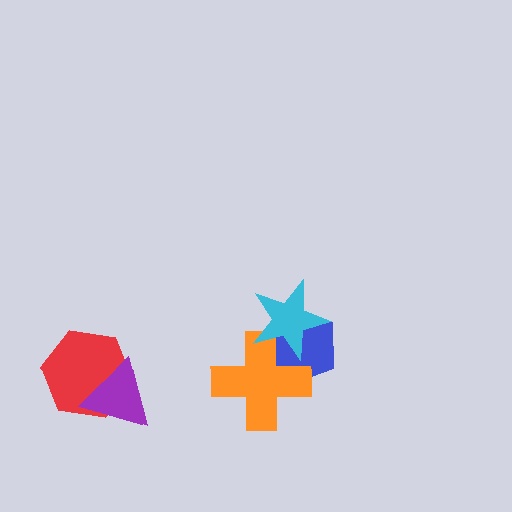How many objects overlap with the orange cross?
2 objects overlap with the orange cross.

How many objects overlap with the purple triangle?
1 object overlaps with the purple triangle.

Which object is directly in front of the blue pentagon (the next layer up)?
The orange cross is directly in front of the blue pentagon.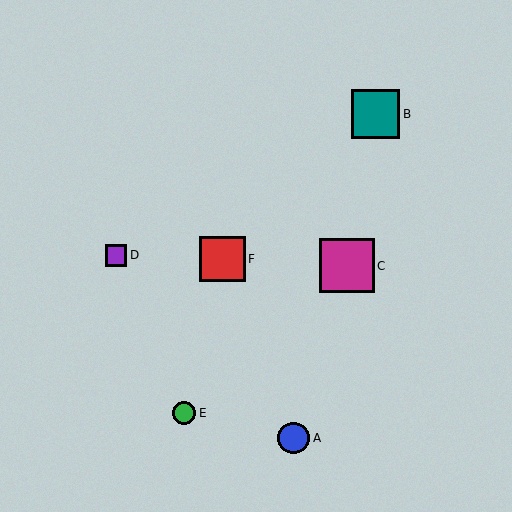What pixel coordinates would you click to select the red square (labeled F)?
Click at (222, 259) to select the red square F.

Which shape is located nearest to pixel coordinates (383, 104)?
The teal square (labeled B) at (375, 114) is nearest to that location.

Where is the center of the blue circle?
The center of the blue circle is at (294, 438).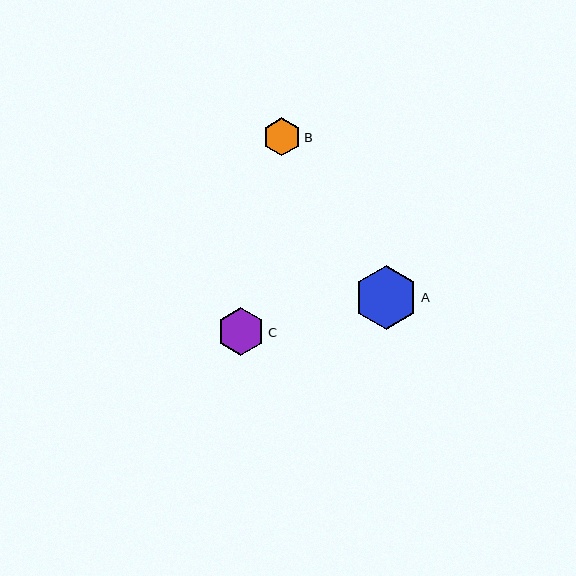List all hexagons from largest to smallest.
From largest to smallest: A, C, B.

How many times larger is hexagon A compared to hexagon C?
Hexagon A is approximately 1.3 times the size of hexagon C.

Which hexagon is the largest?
Hexagon A is the largest with a size of approximately 63 pixels.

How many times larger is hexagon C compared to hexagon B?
Hexagon C is approximately 1.2 times the size of hexagon B.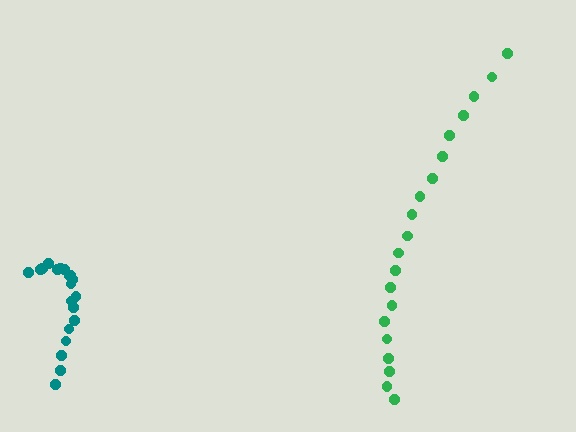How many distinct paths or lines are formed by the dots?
There are 2 distinct paths.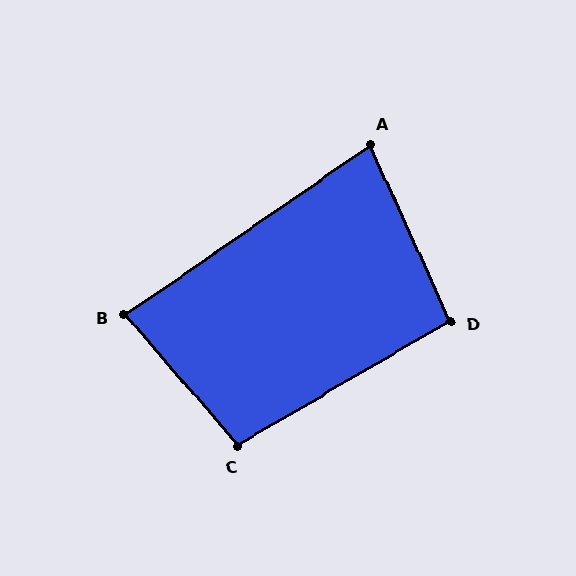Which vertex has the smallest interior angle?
A, at approximately 80 degrees.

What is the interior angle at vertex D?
Approximately 96 degrees (obtuse).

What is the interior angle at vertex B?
Approximately 84 degrees (acute).